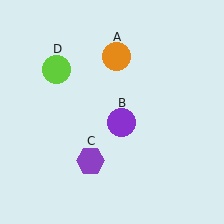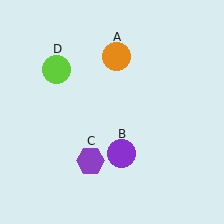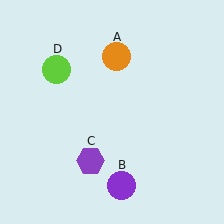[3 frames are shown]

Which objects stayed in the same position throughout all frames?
Orange circle (object A) and purple hexagon (object C) and lime circle (object D) remained stationary.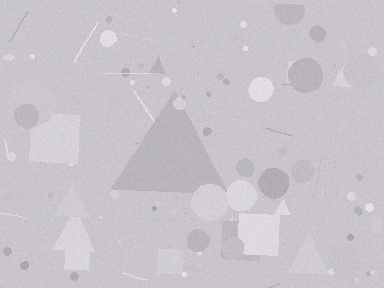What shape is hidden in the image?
A triangle is hidden in the image.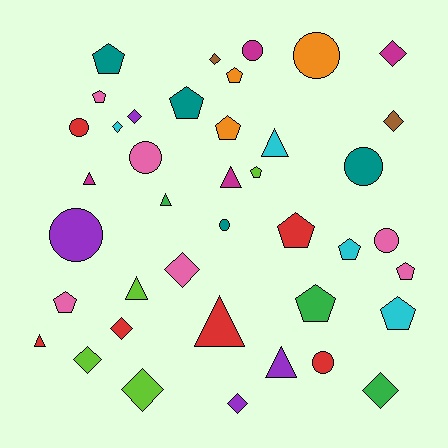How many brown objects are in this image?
There are 2 brown objects.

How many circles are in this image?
There are 9 circles.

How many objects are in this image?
There are 40 objects.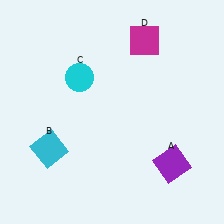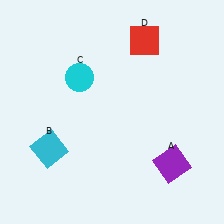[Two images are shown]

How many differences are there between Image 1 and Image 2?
There is 1 difference between the two images.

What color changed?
The square (D) changed from magenta in Image 1 to red in Image 2.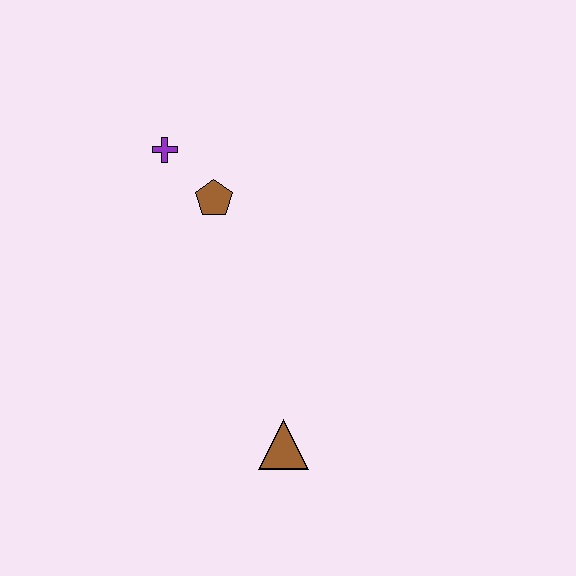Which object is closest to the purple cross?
The brown pentagon is closest to the purple cross.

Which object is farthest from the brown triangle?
The purple cross is farthest from the brown triangle.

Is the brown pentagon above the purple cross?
No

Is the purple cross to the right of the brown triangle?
No